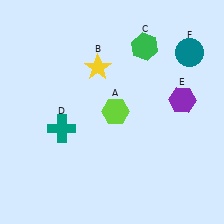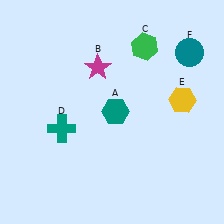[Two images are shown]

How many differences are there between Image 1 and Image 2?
There are 3 differences between the two images.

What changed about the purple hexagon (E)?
In Image 1, E is purple. In Image 2, it changed to yellow.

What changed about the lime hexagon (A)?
In Image 1, A is lime. In Image 2, it changed to teal.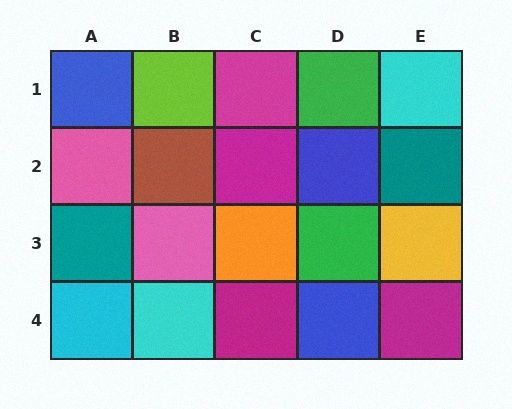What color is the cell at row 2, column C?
Magenta.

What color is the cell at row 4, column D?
Blue.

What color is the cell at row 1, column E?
Cyan.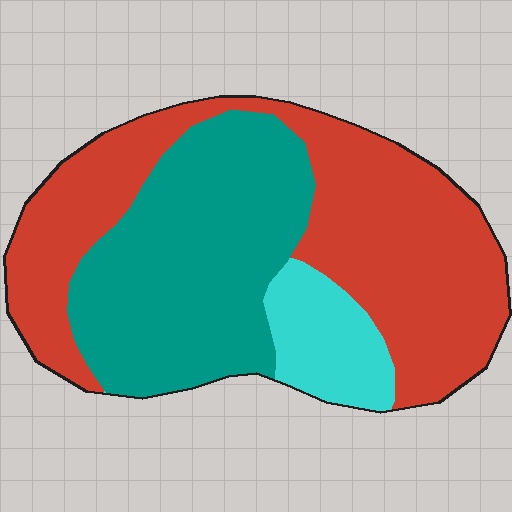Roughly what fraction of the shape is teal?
Teal covers 39% of the shape.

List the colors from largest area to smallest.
From largest to smallest: red, teal, cyan.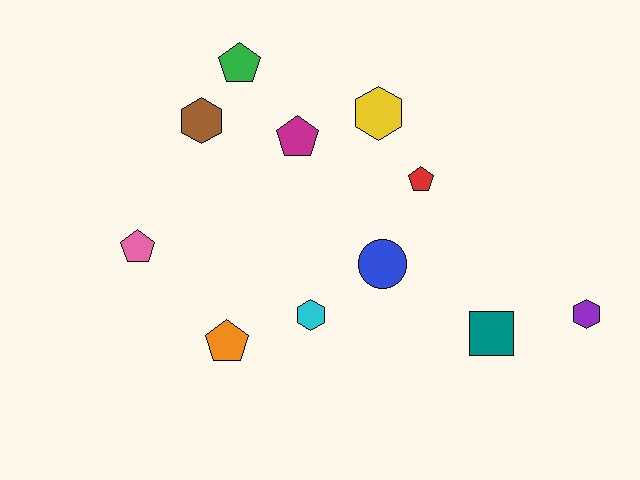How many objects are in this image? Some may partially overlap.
There are 11 objects.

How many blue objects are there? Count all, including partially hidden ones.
There is 1 blue object.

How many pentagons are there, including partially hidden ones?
There are 5 pentagons.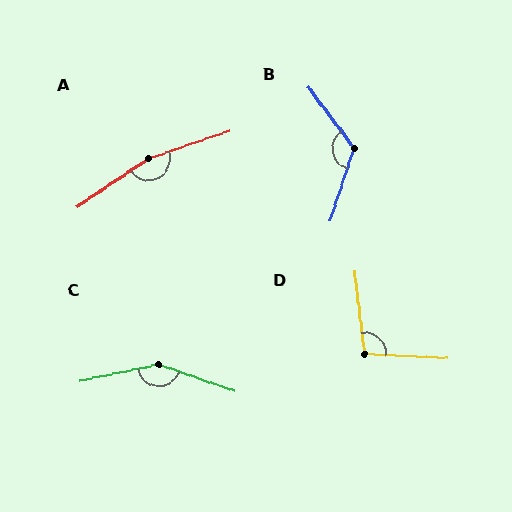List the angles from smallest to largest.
D (100°), B (124°), C (149°), A (164°).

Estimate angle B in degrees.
Approximately 124 degrees.